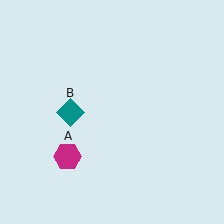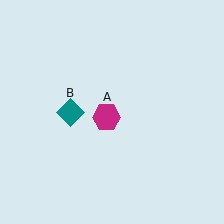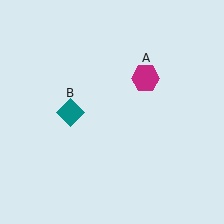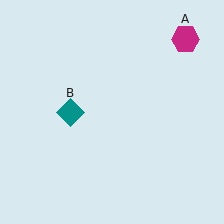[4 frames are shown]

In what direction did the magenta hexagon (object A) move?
The magenta hexagon (object A) moved up and to the right.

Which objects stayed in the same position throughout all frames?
Teal diamond (object B) remained stationary.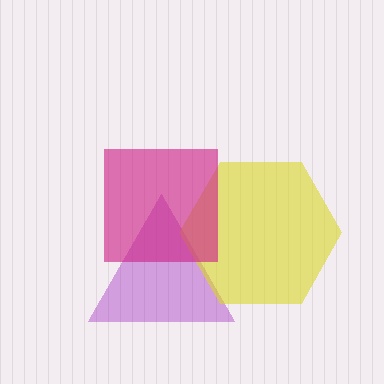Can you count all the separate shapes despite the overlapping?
Yes, there are 3 separate shapes.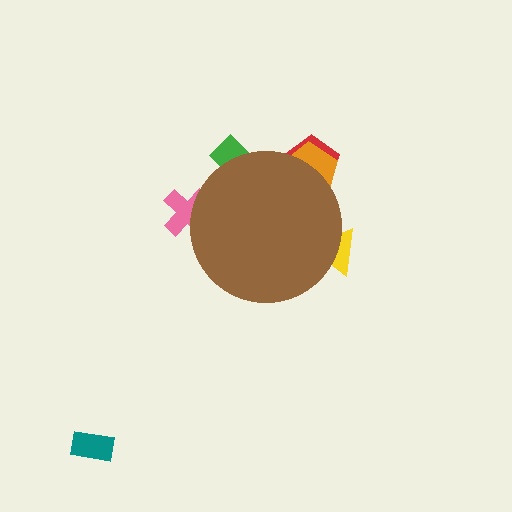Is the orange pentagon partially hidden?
Yes, the orange pentagon is partially hidden behind the brown circle.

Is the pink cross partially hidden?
Yes, the pink cross is partially hidden behind the brown circle.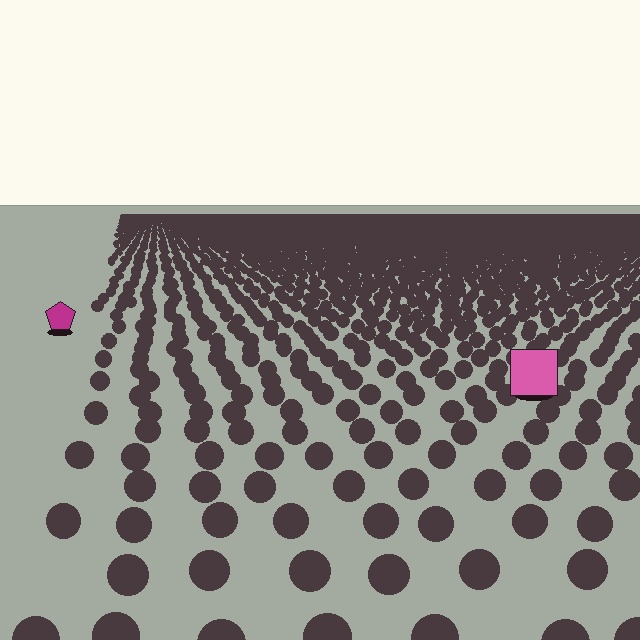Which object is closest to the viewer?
The pink square is closest. The texture marks near it are larger and more spread out.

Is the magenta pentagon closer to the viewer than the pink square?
No. The pink square is closer — you can tell from the texture gradient: the ground texture is coarser near it.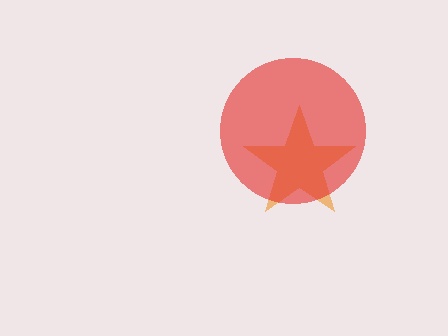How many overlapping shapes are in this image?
There are 2 overlapping shapes in the image.